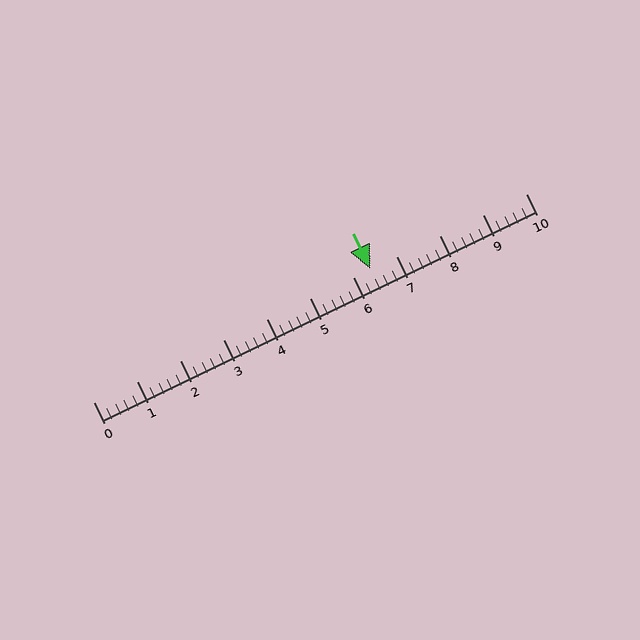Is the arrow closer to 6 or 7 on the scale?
The arrow is closer to 6.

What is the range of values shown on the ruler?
The ruler shows values from 0 to 10.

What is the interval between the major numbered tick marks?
The major tick marks are spaced 1 units apart.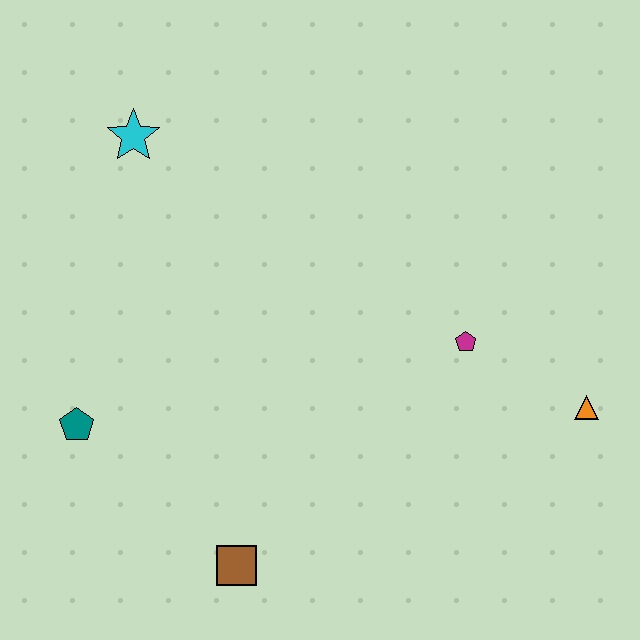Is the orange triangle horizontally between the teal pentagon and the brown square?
No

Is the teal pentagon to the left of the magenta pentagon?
Yes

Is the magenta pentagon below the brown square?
No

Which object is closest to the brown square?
The teal pentagon is closest to the brown square.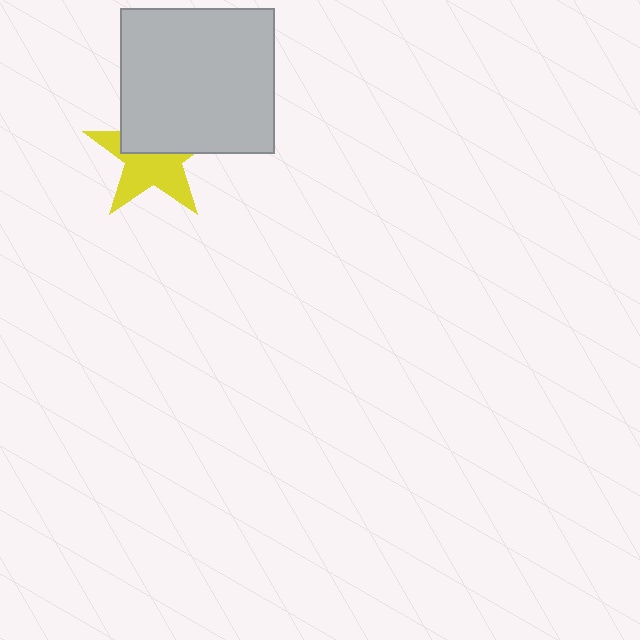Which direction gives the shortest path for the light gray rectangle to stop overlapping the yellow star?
Moving up gives the shortest separation.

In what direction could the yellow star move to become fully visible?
The yellow star could move down. That would shift it out from behind the light gray rectangle entirely.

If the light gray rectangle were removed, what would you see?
You would see the complete yellow star.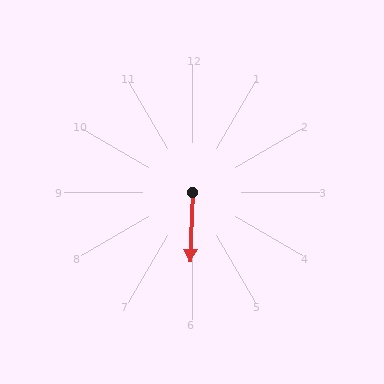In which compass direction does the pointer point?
South.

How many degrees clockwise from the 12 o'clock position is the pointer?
Approximately 182 degrees.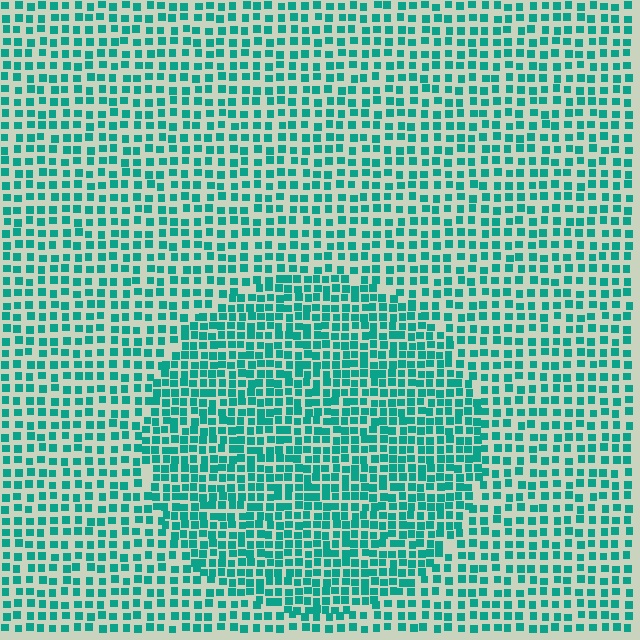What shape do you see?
I see a circle.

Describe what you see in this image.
The image contains small teal elements arranged at two different densities. A circle-shaped region is visible where the elements are more densely packed than the surrounding area.